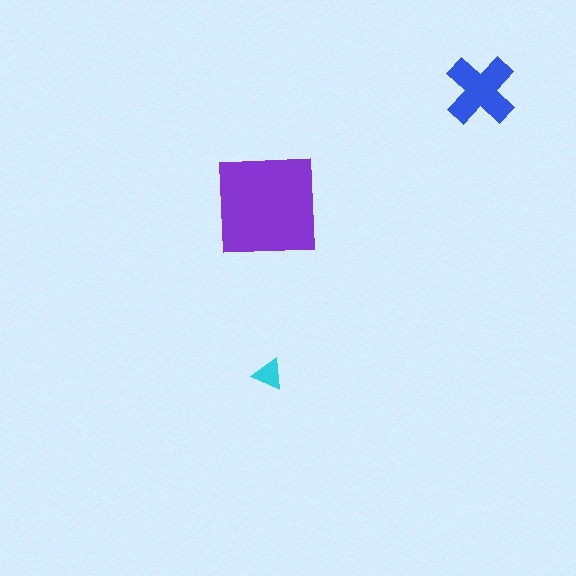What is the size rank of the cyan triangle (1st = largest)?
3rd.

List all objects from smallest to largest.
The cyan triangle, the blue cross, the purple square.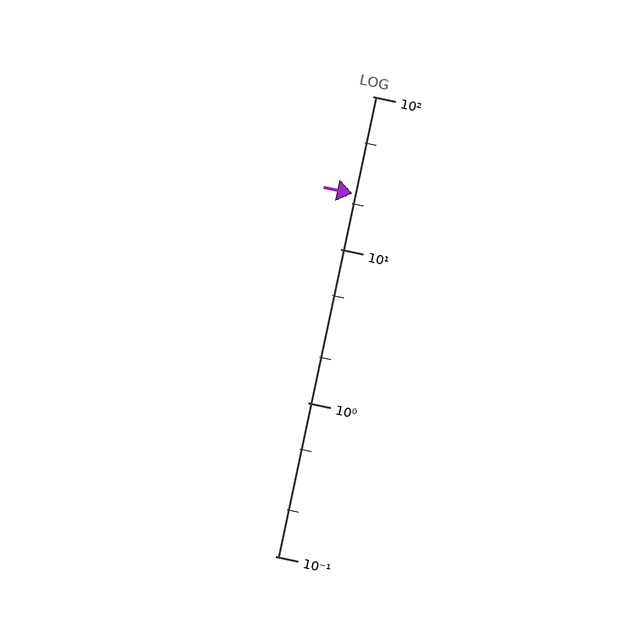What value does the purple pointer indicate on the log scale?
The pointer indicates approximately 23.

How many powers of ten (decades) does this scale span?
The scale spans 3 decades, from 0.1 to 100.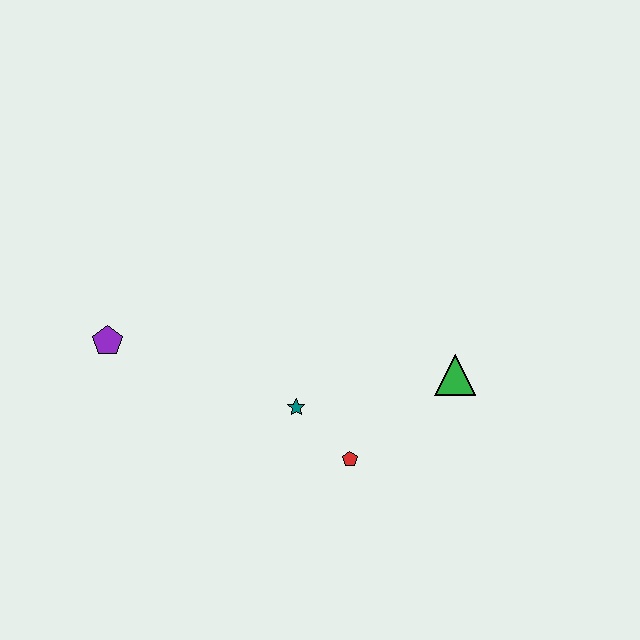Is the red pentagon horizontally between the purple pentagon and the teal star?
No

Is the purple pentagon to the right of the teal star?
No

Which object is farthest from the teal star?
The purple pentagon is farthest from the teal star.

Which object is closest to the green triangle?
The red pentagon is closest to the green triangle.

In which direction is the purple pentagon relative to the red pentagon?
The purple pentagon is to the left of the red pentagon.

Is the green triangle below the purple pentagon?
Yes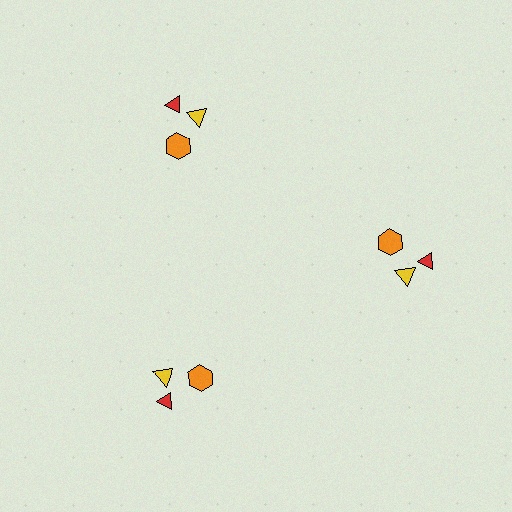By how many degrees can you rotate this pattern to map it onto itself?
The pattern maps onto itself every 120 degrees of rotation.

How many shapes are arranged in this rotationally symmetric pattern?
There are 9 shapes, arranged in 3 groups of 3.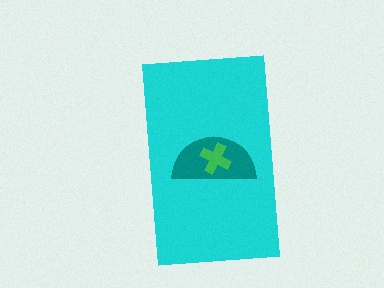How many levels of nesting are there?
3.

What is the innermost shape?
The green cross.